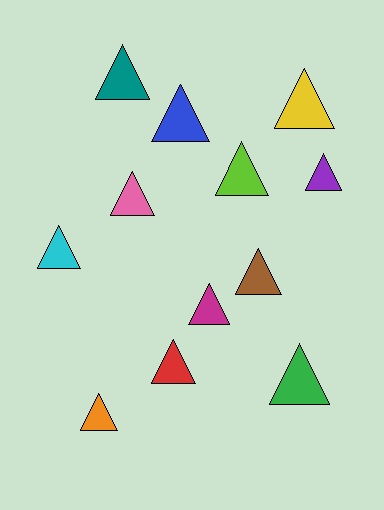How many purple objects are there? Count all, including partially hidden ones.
There is 1 purple object.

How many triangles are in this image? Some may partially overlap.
There are 12 triangles.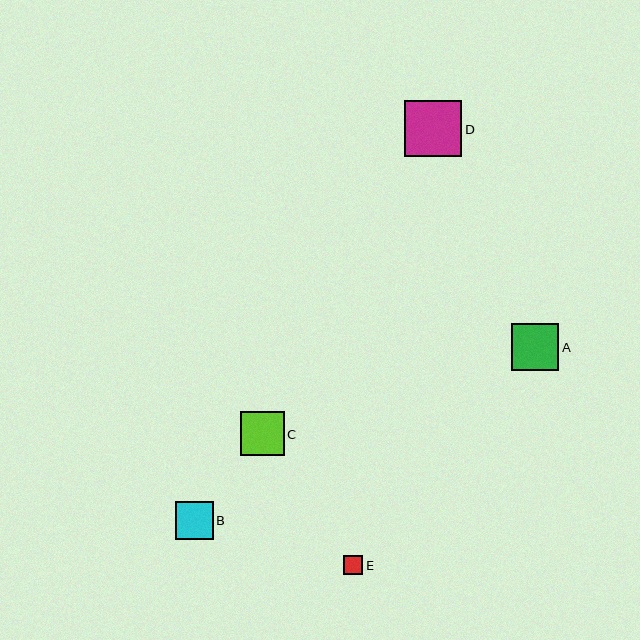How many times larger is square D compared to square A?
Square D is approximately 1.2 times the size of square A.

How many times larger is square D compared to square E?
Square D is approximately 2.9 times the size of square E.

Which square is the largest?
Square D is the largest with a size of approximately 57 pixels.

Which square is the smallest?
Square E is the smallest with a size of approximately 20 pixels.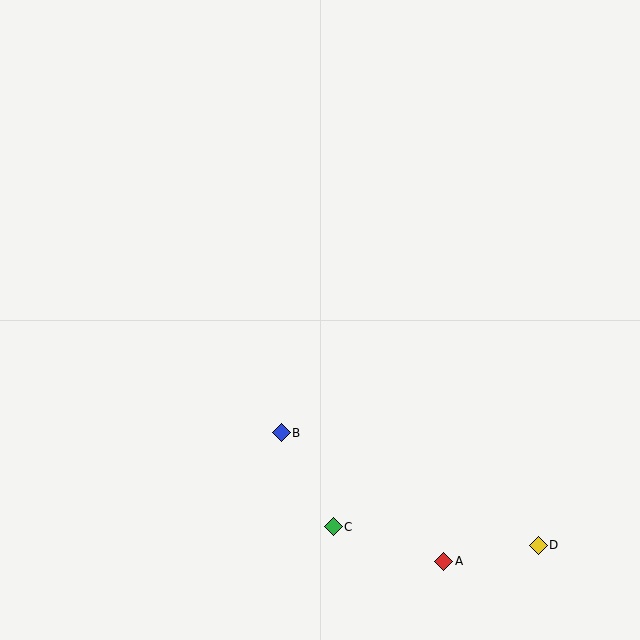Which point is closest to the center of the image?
Point B at (281, 433) is closest to the center.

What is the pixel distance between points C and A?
The distance between C and A is 116 pixels.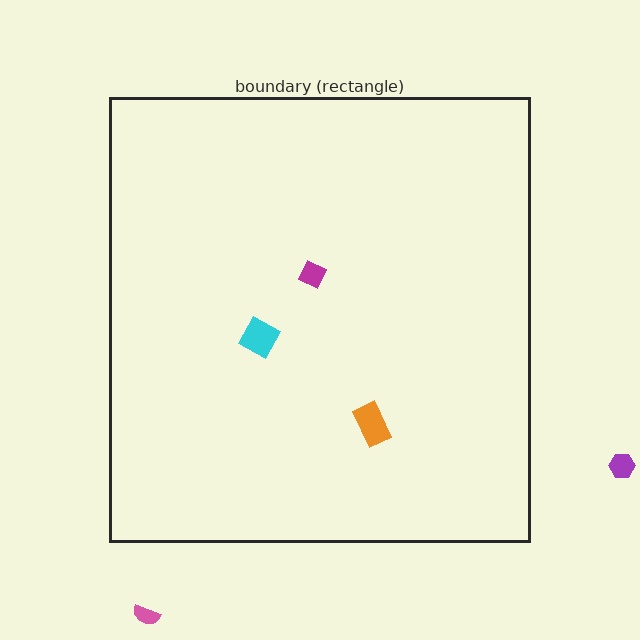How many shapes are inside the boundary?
3 inside, 2 outside.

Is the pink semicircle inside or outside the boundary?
Outside.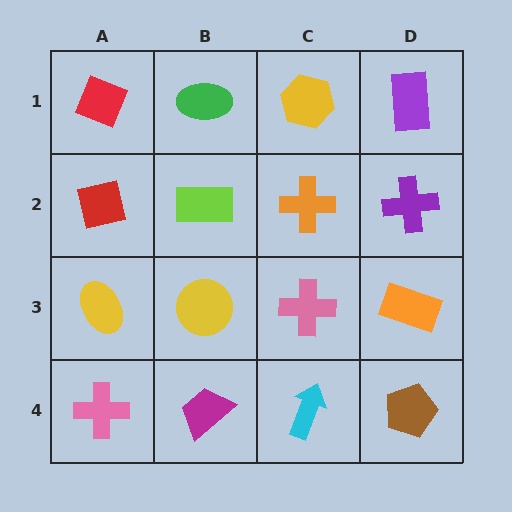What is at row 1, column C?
A yellow hexagon.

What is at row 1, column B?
A green ellipse.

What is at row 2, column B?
A lime rectangle.